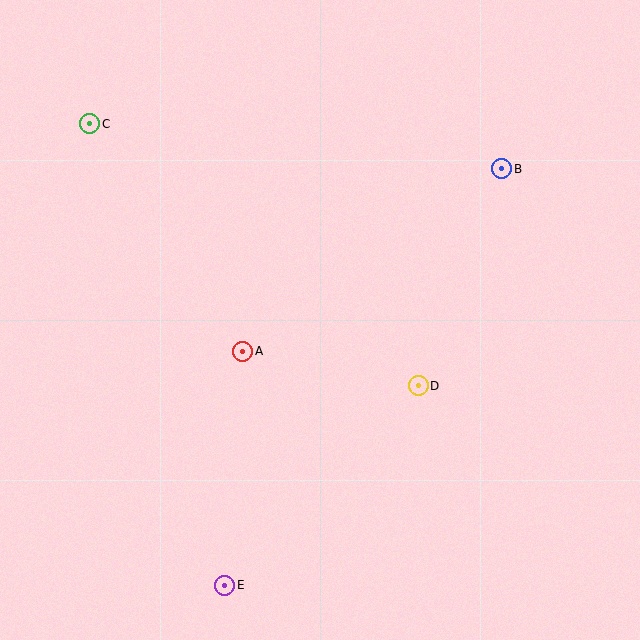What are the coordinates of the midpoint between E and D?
The midpoint between E and D is at (322, 486).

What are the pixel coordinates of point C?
Point C is at (90, 124).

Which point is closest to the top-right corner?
Point B is closest to the top-right corner.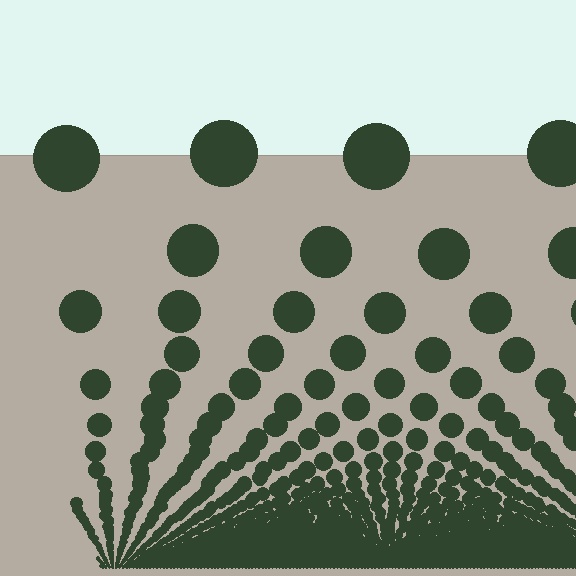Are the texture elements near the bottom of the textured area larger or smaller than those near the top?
Smaller. The gradient is inverted — elements near the bottom are smaller and denser.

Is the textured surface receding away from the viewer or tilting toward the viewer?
The surface appears to tilt toward the viewer. Texture elements get larger and sparser toward the top.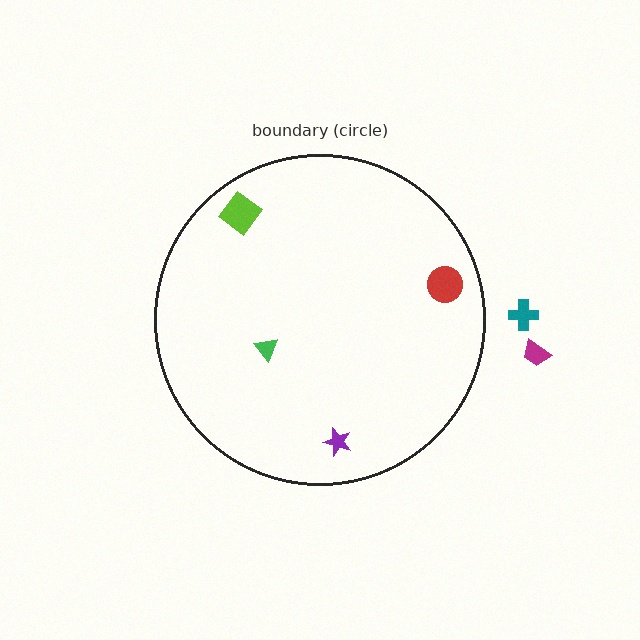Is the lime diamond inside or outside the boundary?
Inside.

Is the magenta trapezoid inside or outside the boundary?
Outside.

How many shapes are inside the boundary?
4 inside, 2 outside.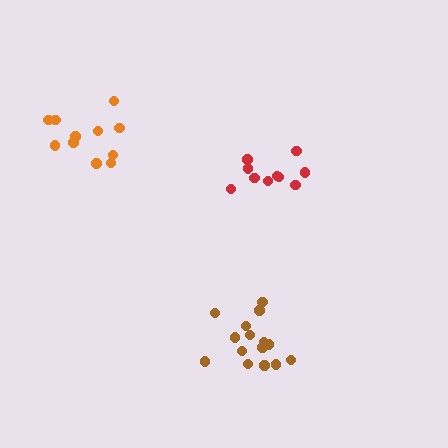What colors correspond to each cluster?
The clusters are colored: red, brown, orange.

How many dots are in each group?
Group 1: 10 dots, Group 2: 15 dots, Group 3: 11 dots (36 total).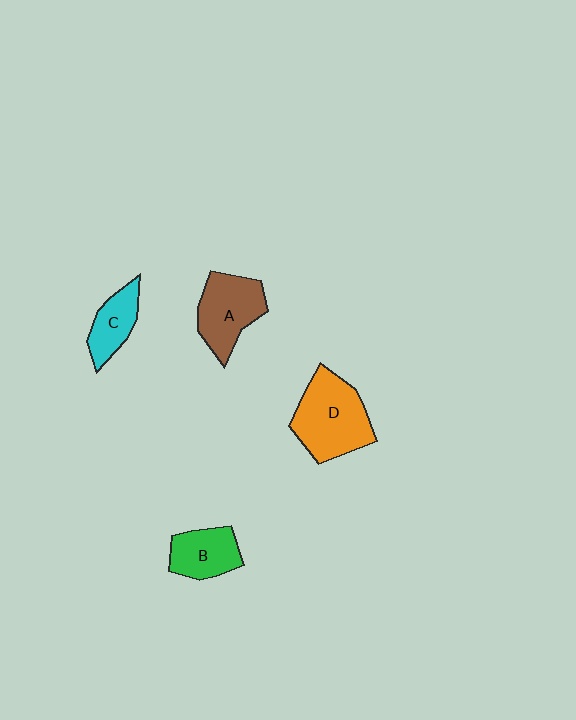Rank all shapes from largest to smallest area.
From largest to smallest: D (orange), A (brown), B (green), C (cyan).